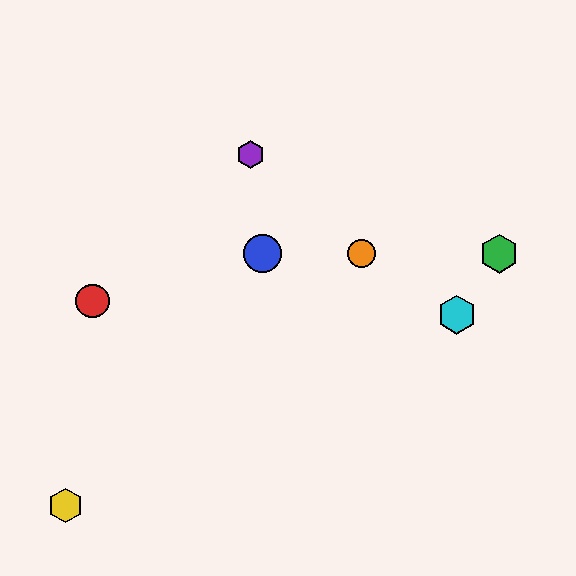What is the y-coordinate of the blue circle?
The blue circle is at y≈254.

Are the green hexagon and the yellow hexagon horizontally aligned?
No, the green hexagon is at y≈254 and the yellow hexagon is at y≈506.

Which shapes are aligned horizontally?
The blue circle, the green hexagon, the orange circle are aligned horizontally.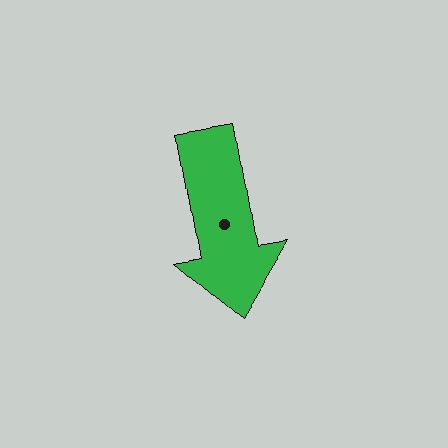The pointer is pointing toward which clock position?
Roughly 6 o'clock.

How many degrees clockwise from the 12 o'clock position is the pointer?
Approximately 170 degrees.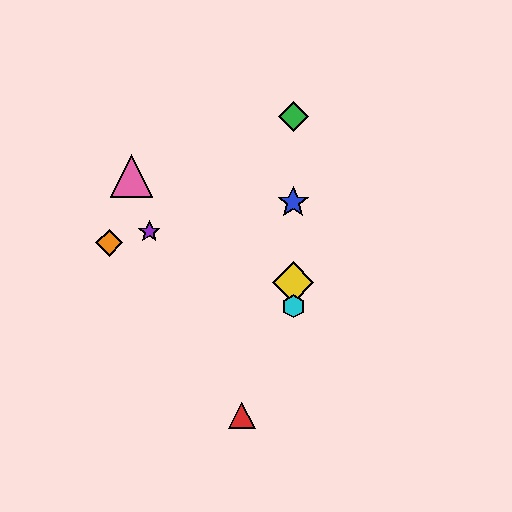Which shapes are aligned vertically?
The blue star, the green diamond, the yellow diamond, the cyan hexagon are aligned vertically.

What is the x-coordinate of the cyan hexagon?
The cyan hexagon is at x≈293.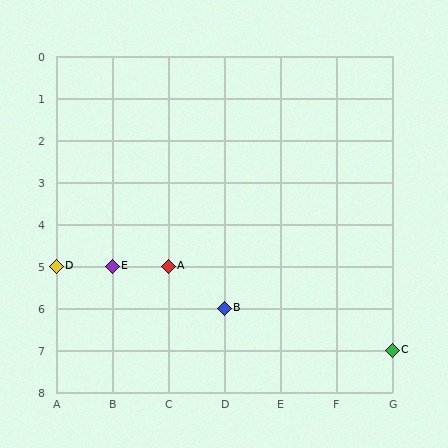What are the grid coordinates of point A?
Point A is at grid coordinates (C, 5).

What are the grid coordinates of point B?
Point B is at grid coordinates (D, 6).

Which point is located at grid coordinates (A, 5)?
Point D is at (A, 5).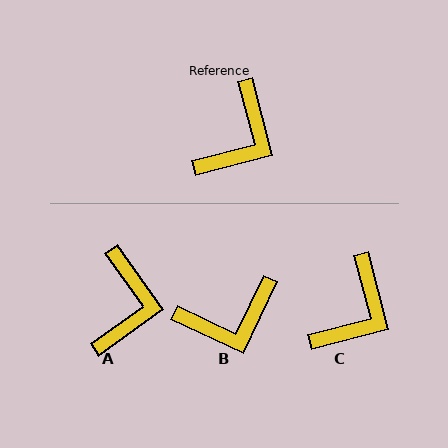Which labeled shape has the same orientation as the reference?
C.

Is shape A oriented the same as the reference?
No, it is off by about 21 degrees.